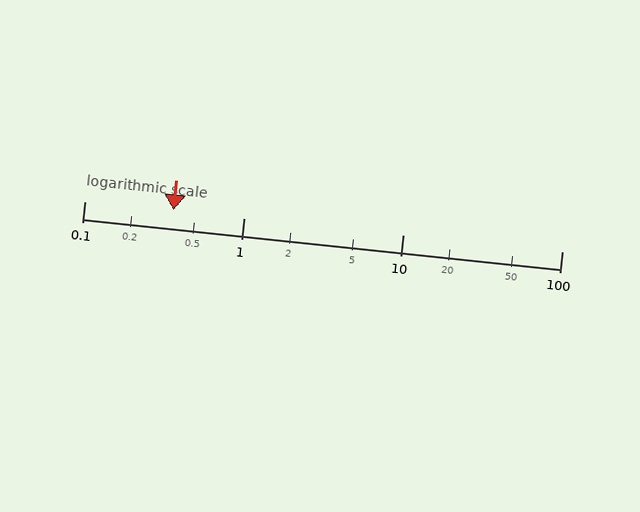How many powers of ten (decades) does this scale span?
The scale spans 3 decades, from 0.1 to 100.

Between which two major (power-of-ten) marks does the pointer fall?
The pointer is between 0.1 and 1.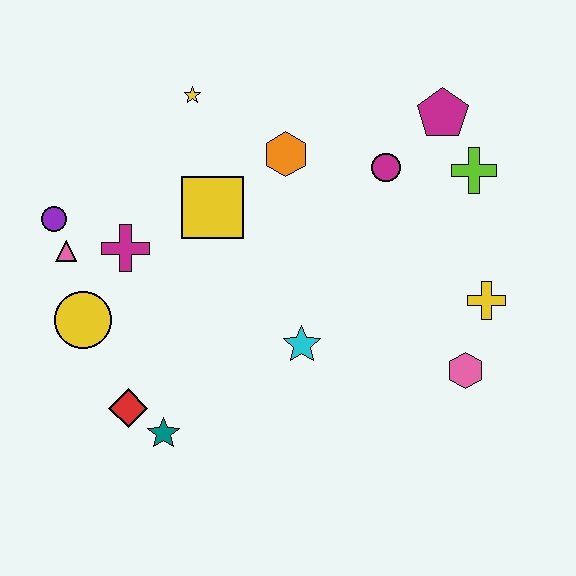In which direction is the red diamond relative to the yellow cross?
The red diamond is to the left of the yellow cross.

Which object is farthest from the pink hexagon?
The purple circle is farthest from the pink hexagon.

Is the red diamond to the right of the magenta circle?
No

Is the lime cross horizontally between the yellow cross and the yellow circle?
Yes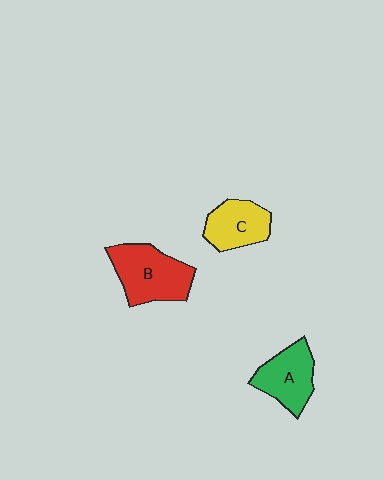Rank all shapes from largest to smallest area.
From largest to smallest: B (red), A (green), C (yellow).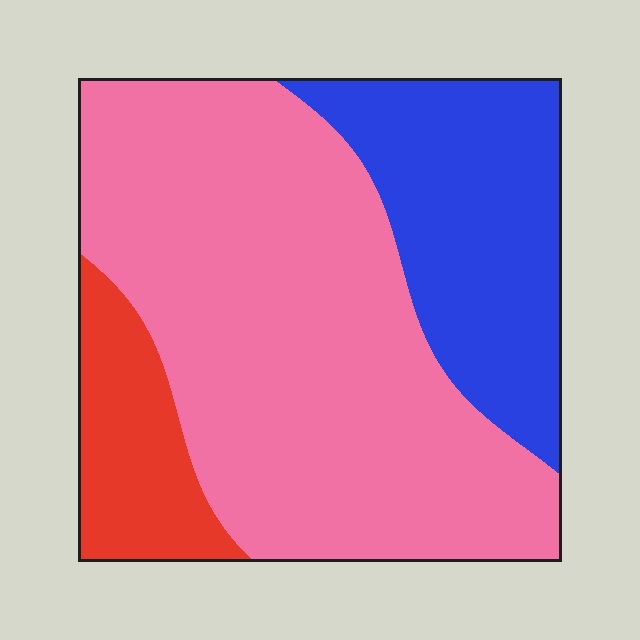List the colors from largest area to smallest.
From largest to smallest: pink, blue, red.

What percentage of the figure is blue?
Blue covers 26% of the figure.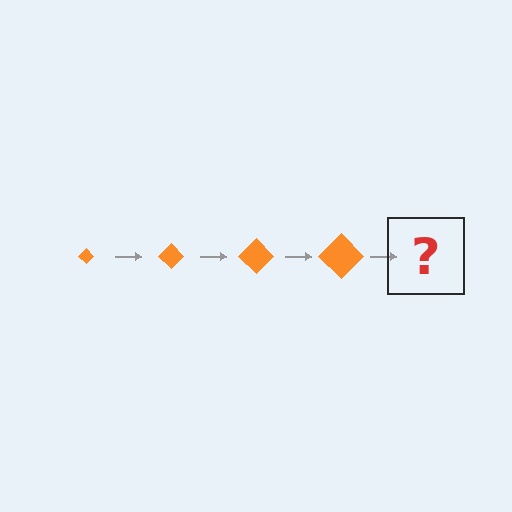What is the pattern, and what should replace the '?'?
The pattern is that the diamond gets progressively larger each step. The '?' should be an orange diamond, larger than the previous one.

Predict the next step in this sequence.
The next step is an orange diamond, larger than the previous one.